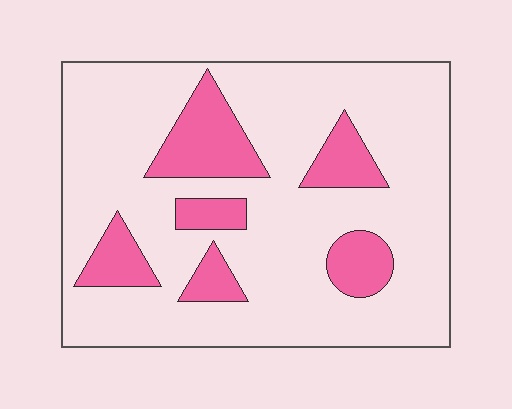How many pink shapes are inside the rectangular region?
6.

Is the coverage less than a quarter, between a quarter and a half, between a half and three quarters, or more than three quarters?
Less than a quarter.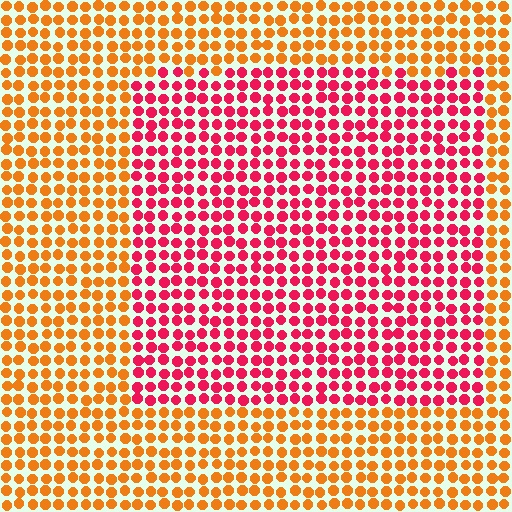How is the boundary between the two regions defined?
The boundary is defined purely by a slight shift in hue (about 47 degrees). Spacing, size, and orientation are identical on both sides.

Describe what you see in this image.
The image is filled with small orange elements in a uniform arrangement. A rectangle-shaped region is visible where the elements are tinted to a slightly different hue, forming a subtle color boundary.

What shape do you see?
I see a rectangle.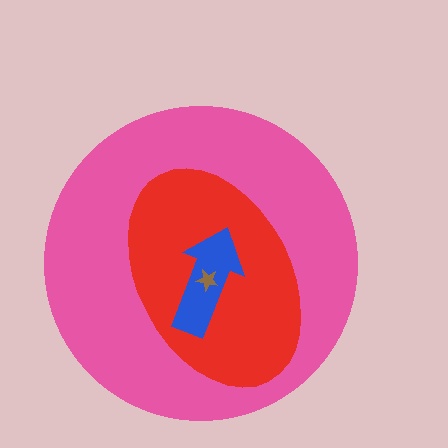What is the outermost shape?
The pink circle.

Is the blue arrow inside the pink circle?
Yes.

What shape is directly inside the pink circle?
The red ellipse.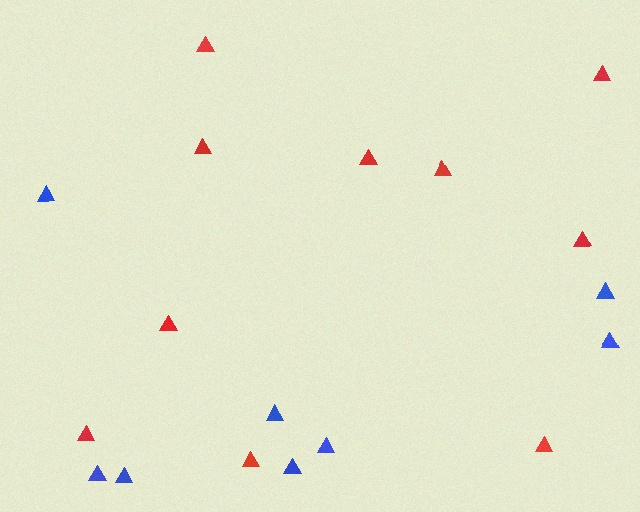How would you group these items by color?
There are 2 groups: one group of blue triangles (8) and one group of red triangles (10).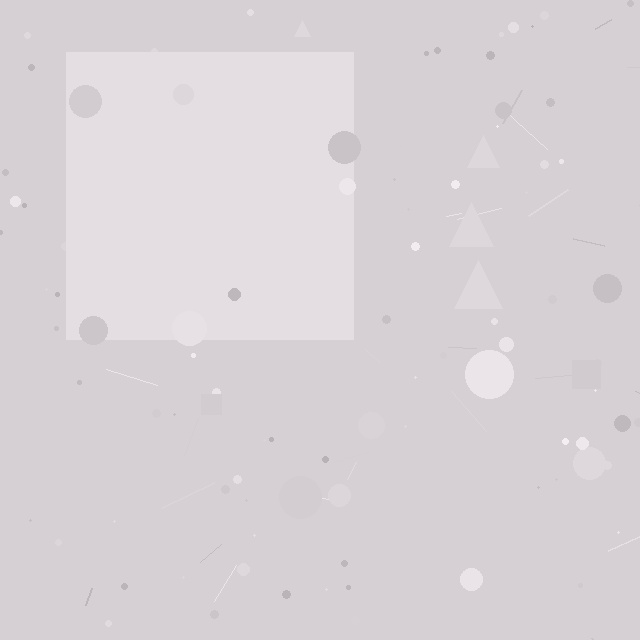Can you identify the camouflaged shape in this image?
The camouflaged shape is a square.